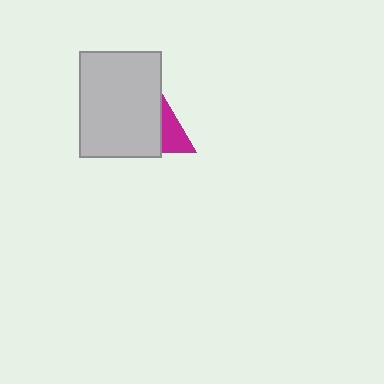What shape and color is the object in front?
The object in front is a light gray rectangle.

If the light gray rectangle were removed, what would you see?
You would see the complete magenta triangle.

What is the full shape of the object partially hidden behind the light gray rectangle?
The partially hidden object is a magenta triangle.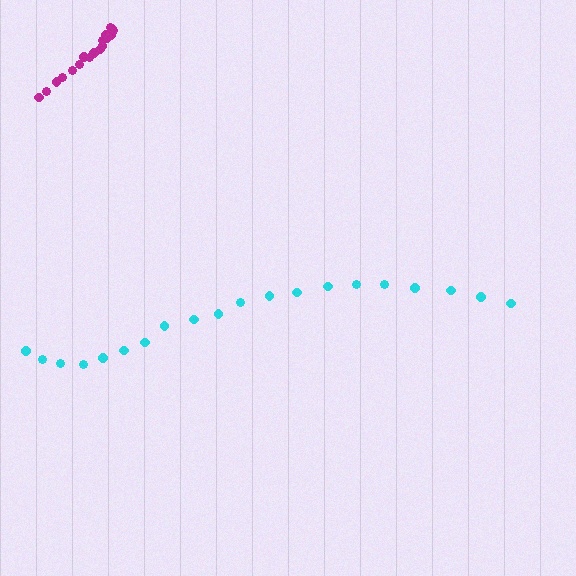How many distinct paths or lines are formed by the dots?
There are 2 distinct paths.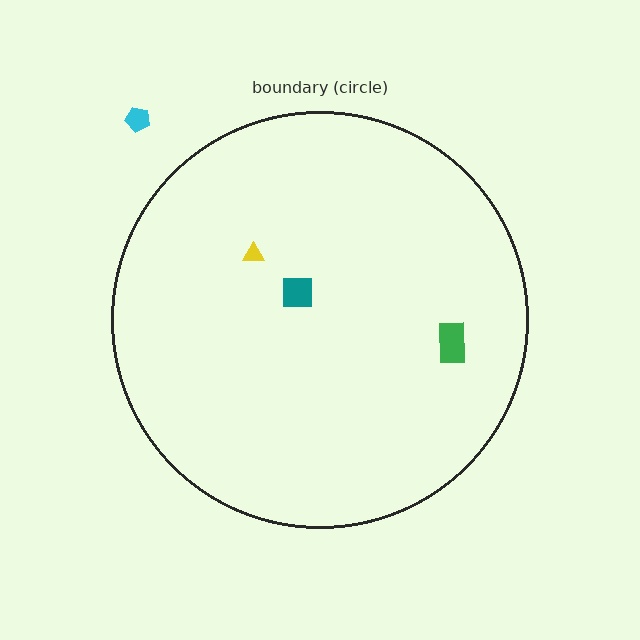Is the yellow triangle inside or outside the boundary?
Inside.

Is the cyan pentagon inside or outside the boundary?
Outside.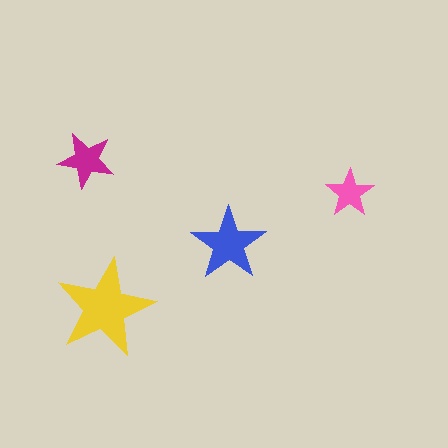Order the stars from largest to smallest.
the yellow one, the blue one, the magenta one, the pink one.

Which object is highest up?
The magenta star is topmost.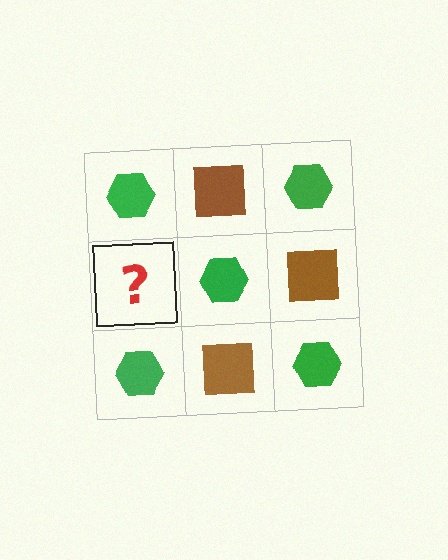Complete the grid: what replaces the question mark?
The question mark should be replaced with a brown square.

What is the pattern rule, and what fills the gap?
The rule is that it alternates green hexagon and brown square in a checkerboard pattern. The gap should be filled with a brown square.